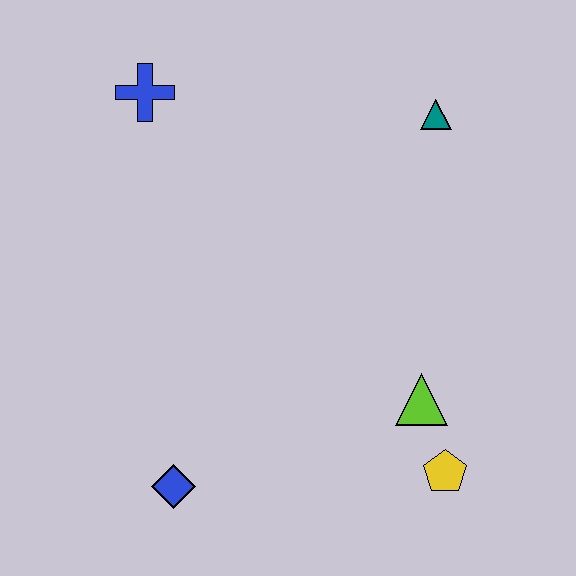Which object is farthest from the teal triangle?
The blue diamond is farthest from the teal triangle.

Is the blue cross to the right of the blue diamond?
No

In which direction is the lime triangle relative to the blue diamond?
The lime triangle is to the right of the blue diamond.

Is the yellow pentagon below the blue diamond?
No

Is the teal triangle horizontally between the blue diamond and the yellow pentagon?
Yes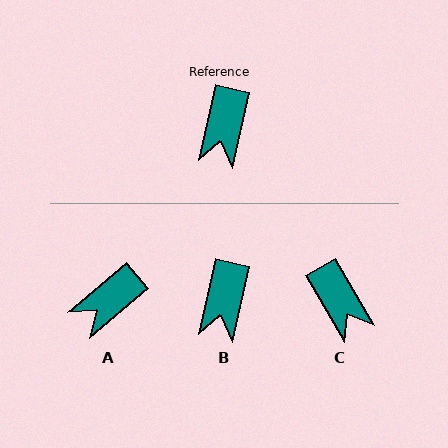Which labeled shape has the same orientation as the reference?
B.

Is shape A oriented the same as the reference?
No, it is off by about 36 degrees.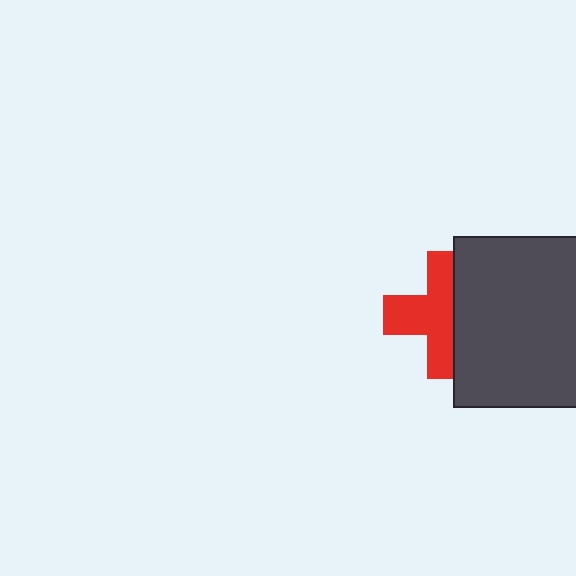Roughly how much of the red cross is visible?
About half of it is visible (roughly 59%).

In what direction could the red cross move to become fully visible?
The red cross could move left. That would shift it out from behind the dark gray square entirely.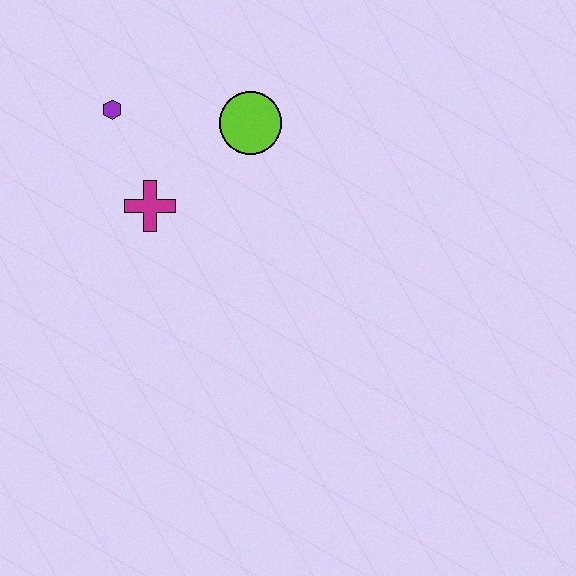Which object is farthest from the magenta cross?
The lime circle is farthest from the magenta cross.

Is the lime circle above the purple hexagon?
No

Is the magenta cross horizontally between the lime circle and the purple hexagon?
Yes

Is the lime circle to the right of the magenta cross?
Yes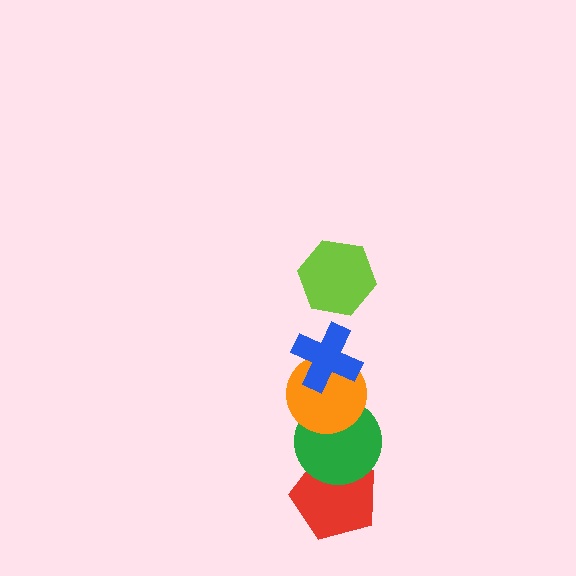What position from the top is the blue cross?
The blue cross is 2nd from the top.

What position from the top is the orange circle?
The orange circle is 3rd from the top.